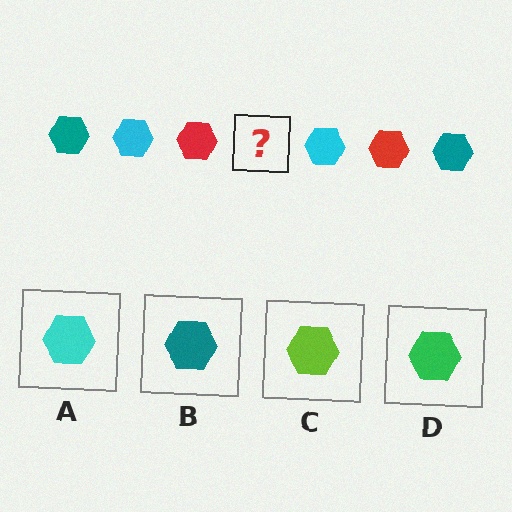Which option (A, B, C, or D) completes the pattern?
B.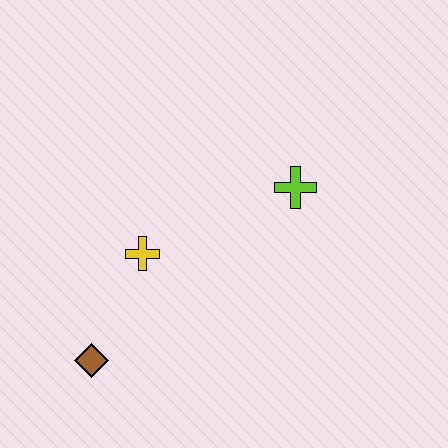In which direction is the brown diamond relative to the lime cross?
The brown diamond is to the left of the lime cross.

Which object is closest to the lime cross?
The yellow cross is closest to the lime cross.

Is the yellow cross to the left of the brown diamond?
No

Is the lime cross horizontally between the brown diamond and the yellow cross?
No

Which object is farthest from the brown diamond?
The lime cross is farthest from the brown diamond.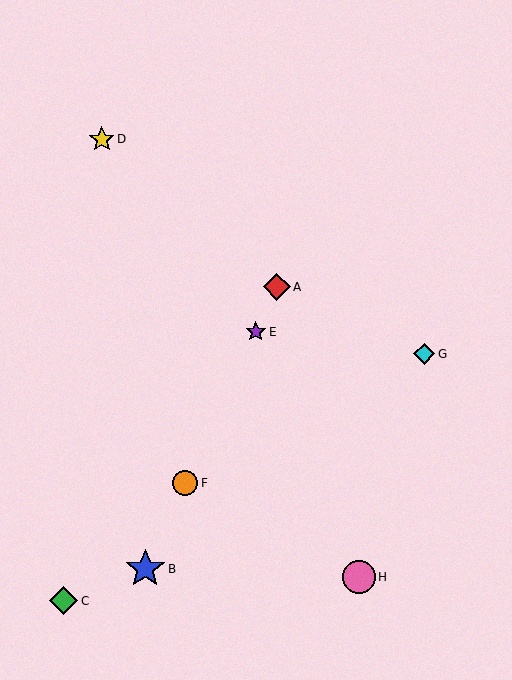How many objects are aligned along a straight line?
4 objects (A, B, E, F) are aligned along a straight line.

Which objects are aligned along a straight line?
Objects A, B, E, F are aligned along a straight line.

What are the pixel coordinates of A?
Object A is at (277, 287).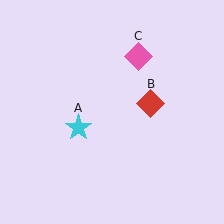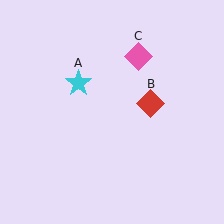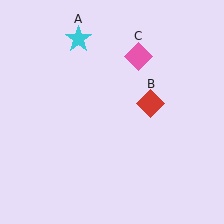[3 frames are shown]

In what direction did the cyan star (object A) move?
The cyan star (object A) moved up.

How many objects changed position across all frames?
1 object changed position: cyan star (object A).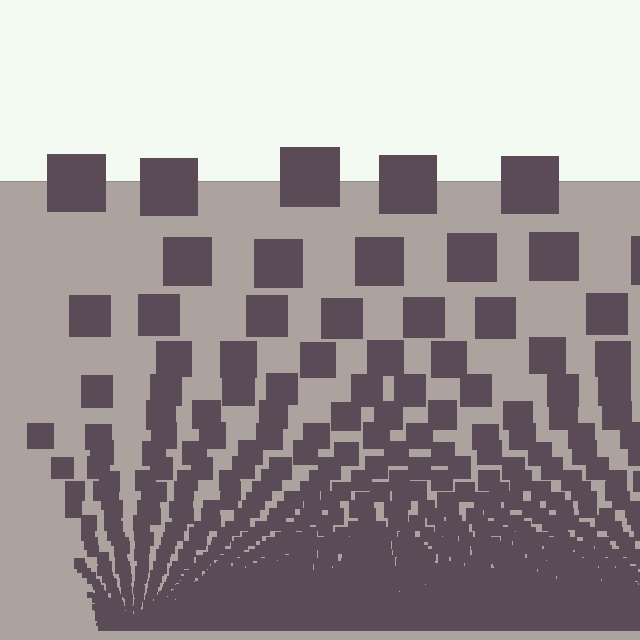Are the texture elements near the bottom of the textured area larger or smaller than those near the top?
Smaller. The gradient is inverted — elements near the bottom are smaller and denser.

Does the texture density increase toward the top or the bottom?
Density increases toward the bottom.